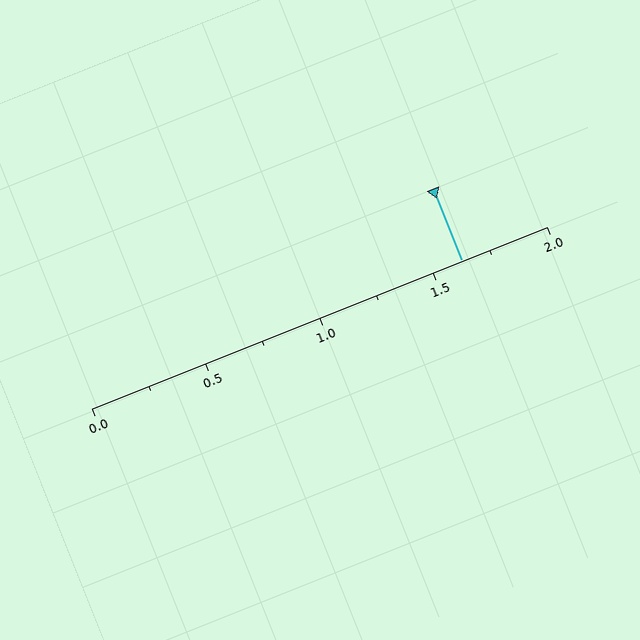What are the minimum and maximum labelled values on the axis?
The axis runs from 0.0 to 2.0.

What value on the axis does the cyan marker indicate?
The marker indicates approximately 1.62.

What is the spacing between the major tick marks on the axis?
The major ticks are spaced 0.5 apart.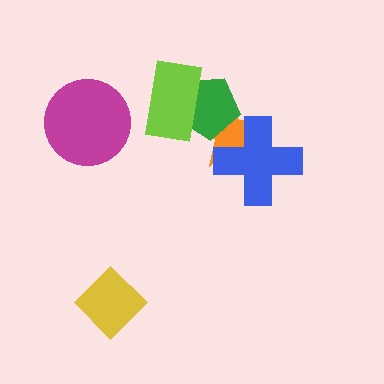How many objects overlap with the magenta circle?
0 objects overlap with the magenta circle.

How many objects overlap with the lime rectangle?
2 objects overlap with the lime rectangle.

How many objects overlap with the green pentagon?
2 objects overlap with the green pentagon.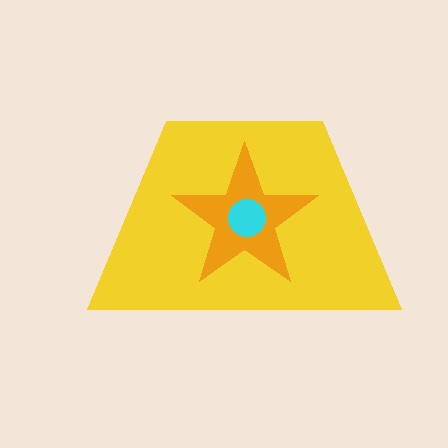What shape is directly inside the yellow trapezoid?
The orange star.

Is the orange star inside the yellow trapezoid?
Yes.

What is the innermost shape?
The cyan circle.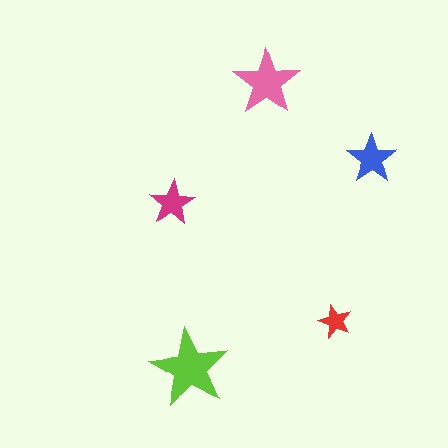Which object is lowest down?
The lime star is bottommost.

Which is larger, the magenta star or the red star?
The magenta one.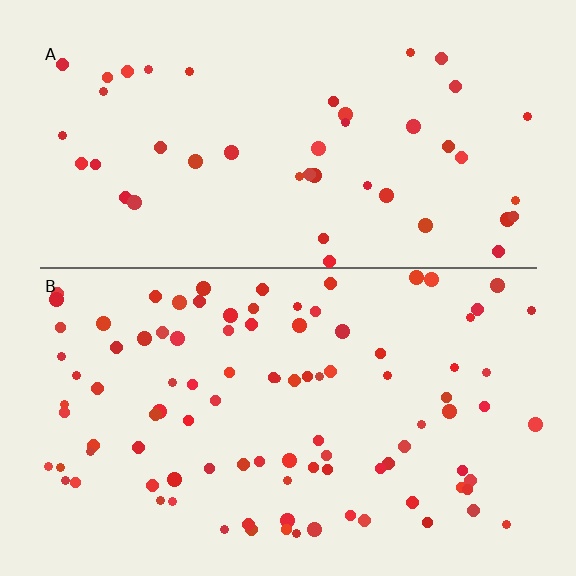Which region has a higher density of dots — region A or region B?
B (the bottom).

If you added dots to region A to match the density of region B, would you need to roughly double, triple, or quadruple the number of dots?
Approximately double.